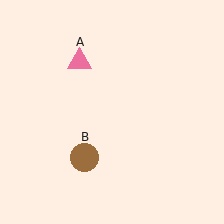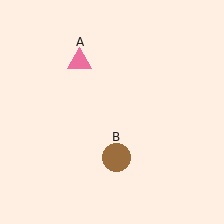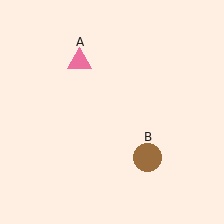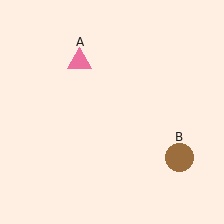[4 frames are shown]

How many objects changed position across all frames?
1 object changed position: brown circle (object B).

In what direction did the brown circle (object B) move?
The brown circle (object B) moved right.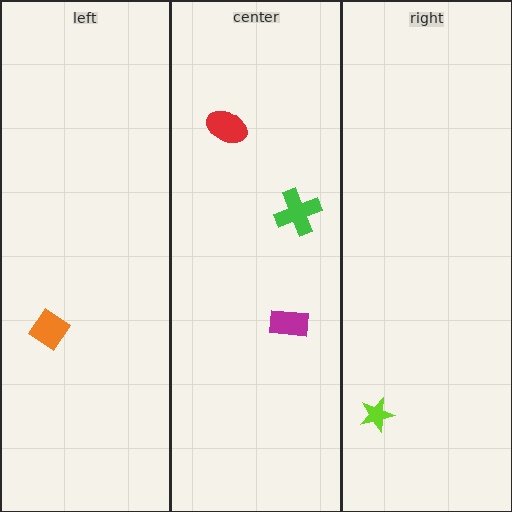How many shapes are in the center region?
3.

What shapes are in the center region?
The red ellipse, the green cross, the magenta rectangle.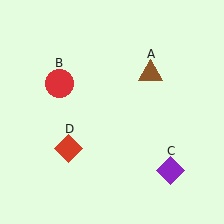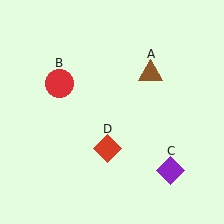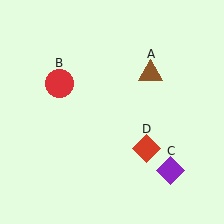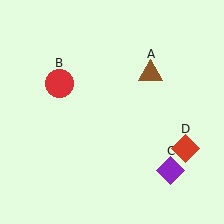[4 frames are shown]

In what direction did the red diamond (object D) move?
The red diamond (object D) moved right.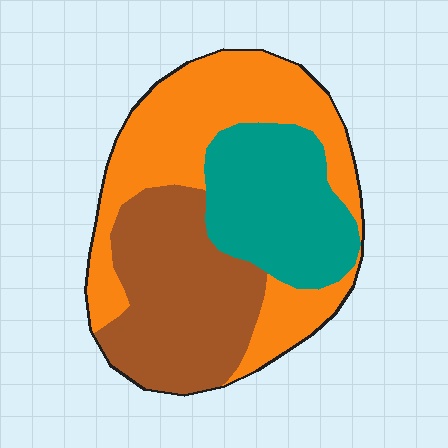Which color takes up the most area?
Orange, at roughly 40%.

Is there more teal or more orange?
Orange.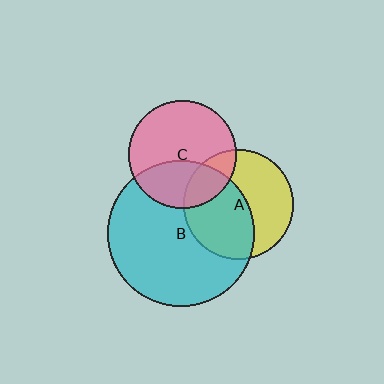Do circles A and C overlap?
Yes.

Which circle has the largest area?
Circle B (cyan).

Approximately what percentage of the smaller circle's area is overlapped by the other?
Approximately 20%.